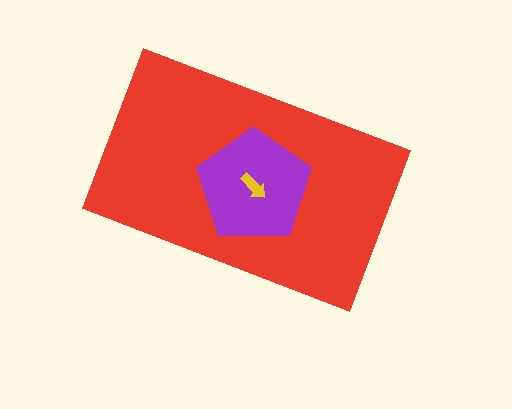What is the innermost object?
The yellow arrow.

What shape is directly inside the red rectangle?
The purple pentagon.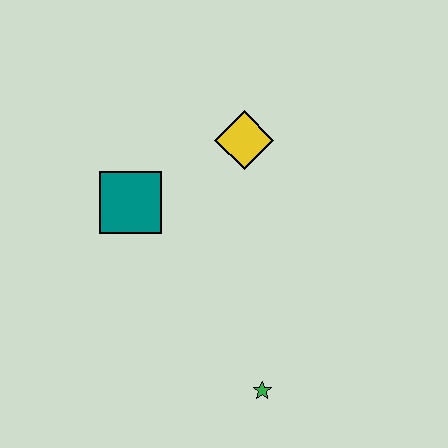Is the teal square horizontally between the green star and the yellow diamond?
No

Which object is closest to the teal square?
The yellow diamond is closest to the teal square.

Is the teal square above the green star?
Yes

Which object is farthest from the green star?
The yellow diamond is farthest from the green star.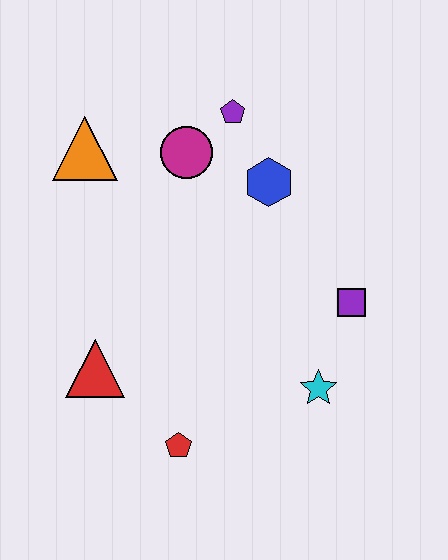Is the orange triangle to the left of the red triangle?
Yes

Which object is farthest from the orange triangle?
The cyan star is farthest from the orange triangle.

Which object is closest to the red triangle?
The red pentagon is closest to the red triangle.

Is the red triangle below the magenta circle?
Yes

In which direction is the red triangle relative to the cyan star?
The red triangle is to the left of the cyan star.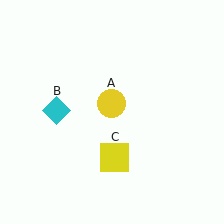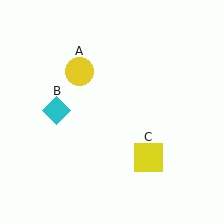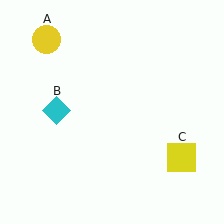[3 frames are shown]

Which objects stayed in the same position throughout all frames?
Cyan diamond (object B) remained stationary.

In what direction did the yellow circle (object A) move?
The yellow circle (object A) moved up and to the left.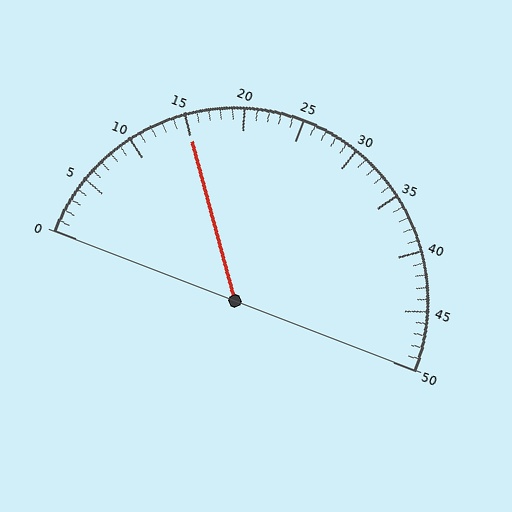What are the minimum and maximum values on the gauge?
The gauge ranges from 0 to 50.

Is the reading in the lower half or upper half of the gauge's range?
The reading is in the lower half of the range (0 to 50).